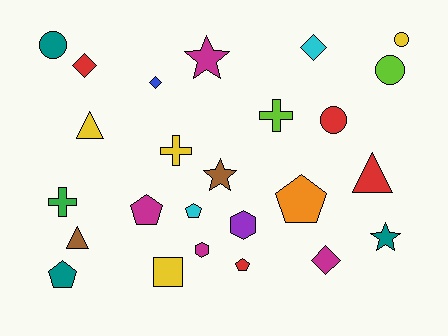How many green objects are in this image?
There is 1 green object.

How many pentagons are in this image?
There are 5 pentagons.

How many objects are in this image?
There are 25 objects.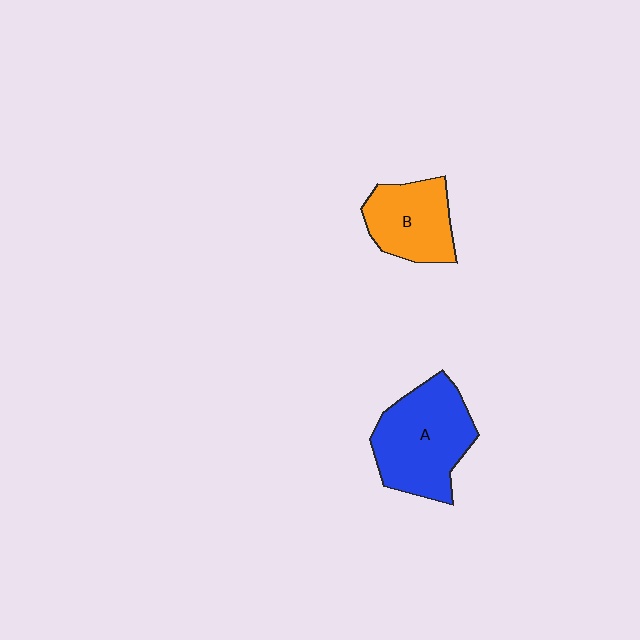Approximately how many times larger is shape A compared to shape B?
Approximately 1.5 times.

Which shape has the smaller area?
Shape B (orange).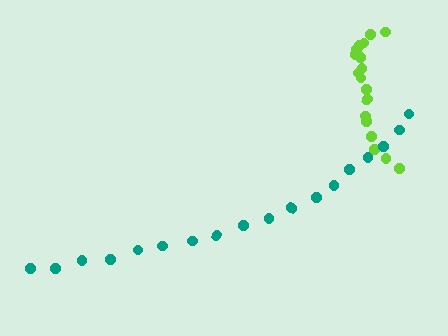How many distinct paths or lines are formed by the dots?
There are 2 distinct paths.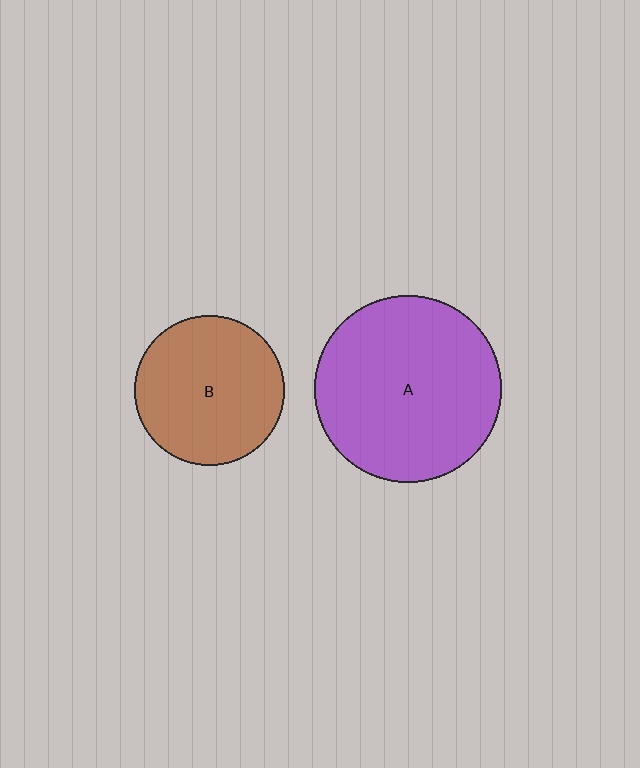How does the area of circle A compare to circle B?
Approximately 1.6 times.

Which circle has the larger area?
Circle A (purple).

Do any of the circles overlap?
No, none of the circles overlap.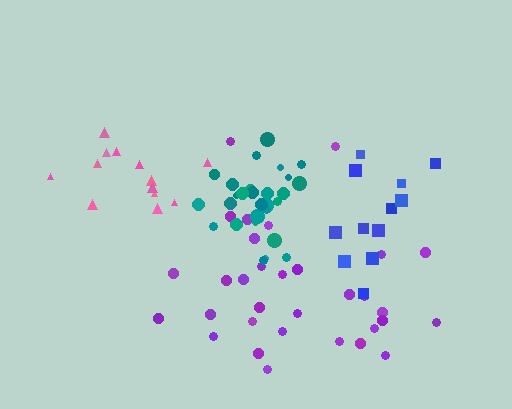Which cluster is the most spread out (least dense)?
Blue.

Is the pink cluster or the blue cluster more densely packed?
Pink.